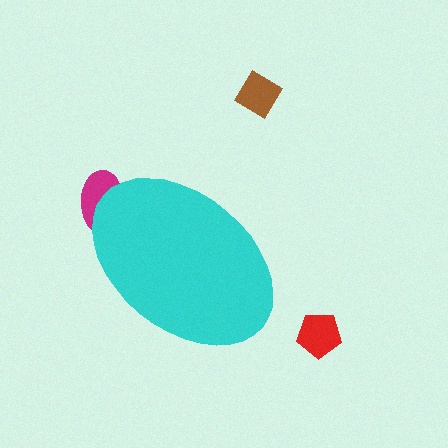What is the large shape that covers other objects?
A cyan ellipse.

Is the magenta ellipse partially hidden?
Yes, the magenta ellipse is partially hidden behind the cyan ellipse.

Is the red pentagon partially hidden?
No, the red pentagon is fully visible.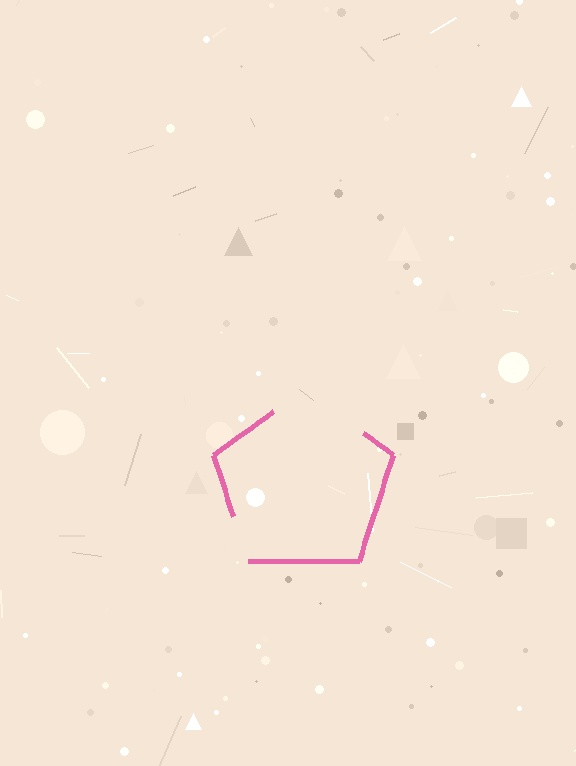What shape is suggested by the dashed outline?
The dashed outline suggests a pentagon.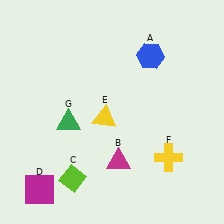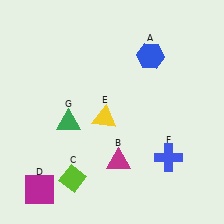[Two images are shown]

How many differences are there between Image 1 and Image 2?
There is 1 difference between the two images.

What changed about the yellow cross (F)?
In Image 1, F is yellow. In Image 2, it changed to blue.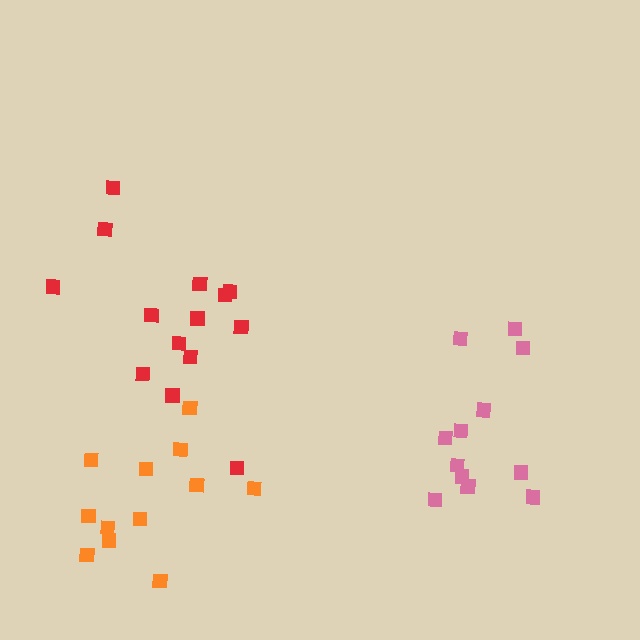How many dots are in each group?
Group 1: 14 dots, Group 2: 12 dots, Group 3: 12 dots (38 total).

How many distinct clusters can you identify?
There are 3 distinct clusters.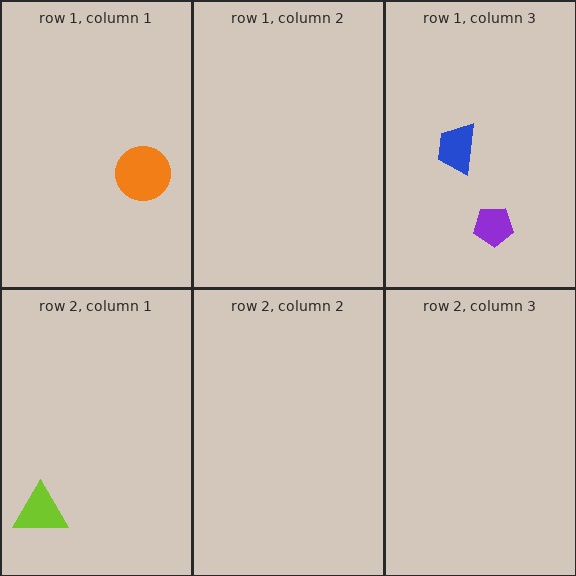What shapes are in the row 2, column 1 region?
The lime triangle.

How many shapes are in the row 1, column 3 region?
2.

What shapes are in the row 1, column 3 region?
The purple pentagon, the blue trapezoid.